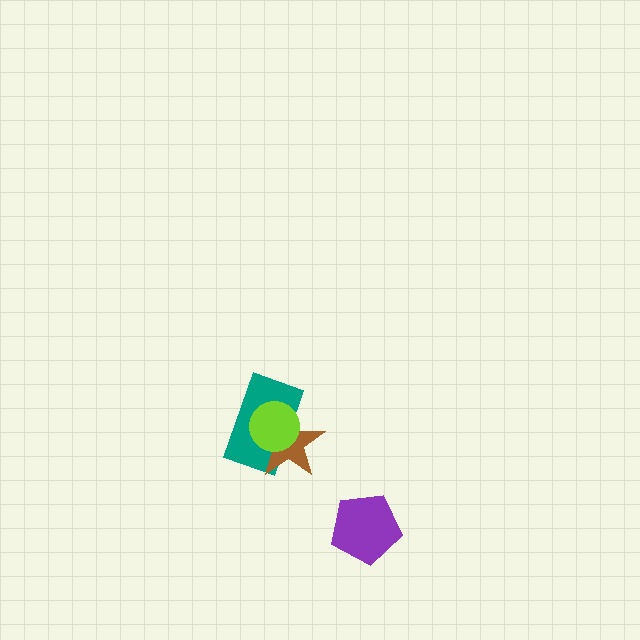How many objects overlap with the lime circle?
2 objects overlap with the lime circle.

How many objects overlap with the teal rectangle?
2 objects overlap with the teal rectangle.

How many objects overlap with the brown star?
2 objects overlap with the brown star.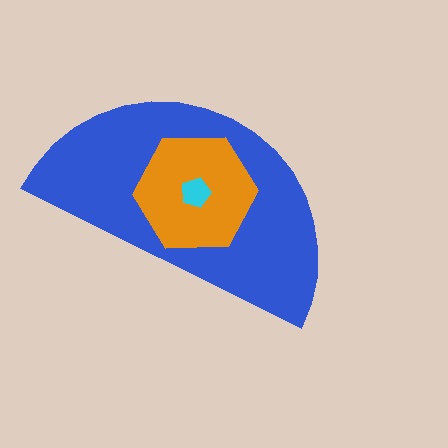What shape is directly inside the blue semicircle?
The orange hexagon.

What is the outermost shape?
The blue semicircle.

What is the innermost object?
The cyan pentagon.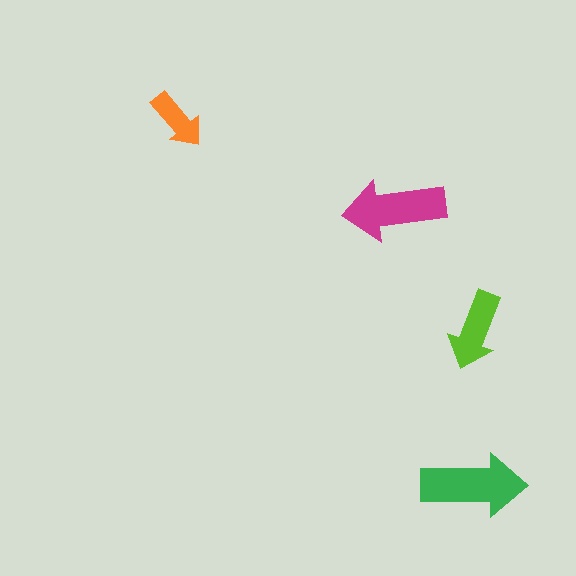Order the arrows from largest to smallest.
the green one, the magenta one, the lime one, the orange one.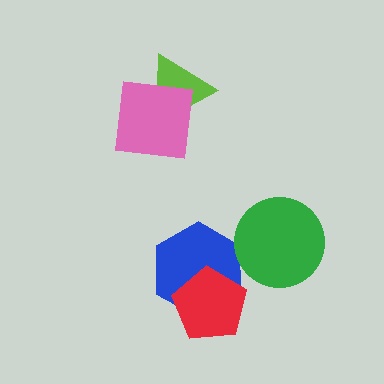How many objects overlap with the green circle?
0 objects overlap with the green circle.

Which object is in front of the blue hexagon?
The red pentagon is in front of the blue hexagon.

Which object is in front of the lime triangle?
The pink square is in front of the lime triangle.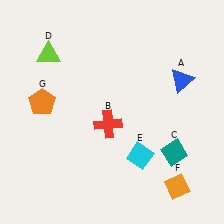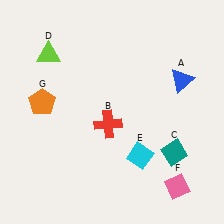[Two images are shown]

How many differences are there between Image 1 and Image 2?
There is 1 difference between the two images.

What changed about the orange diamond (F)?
In Image 1, F is orange. In Image 2, it changed to pink.